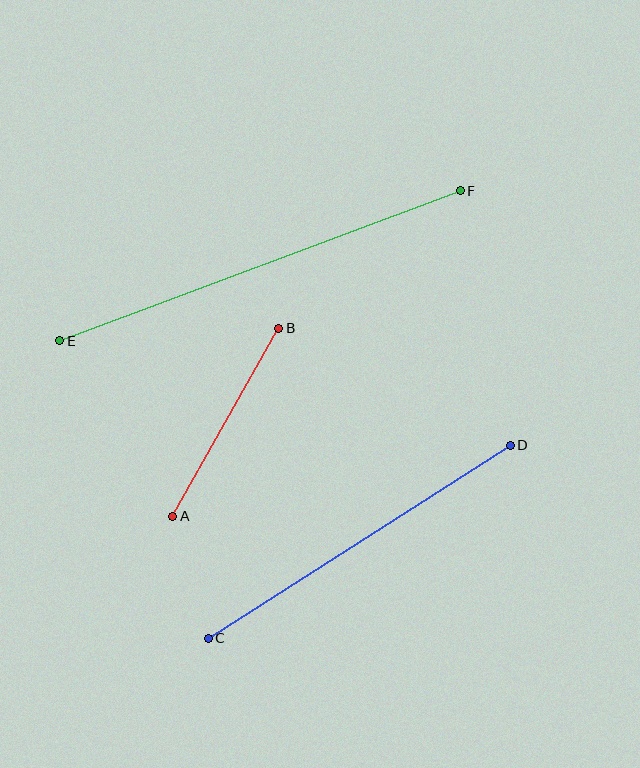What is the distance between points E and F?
The distance is approximately 427 pixels.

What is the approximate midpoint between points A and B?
The midpoint is at approximately (226, 422) pixels.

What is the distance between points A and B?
The distance is approximately 216 pixels.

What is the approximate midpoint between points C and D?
The midpoint is at approximately (359, 542) pixels.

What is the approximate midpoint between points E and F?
The midpoint is at approximately (260, 266) pixels.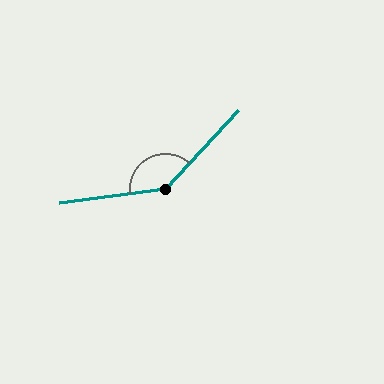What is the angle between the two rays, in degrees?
Approximately 141 degrees.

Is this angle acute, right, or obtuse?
It is obtuse.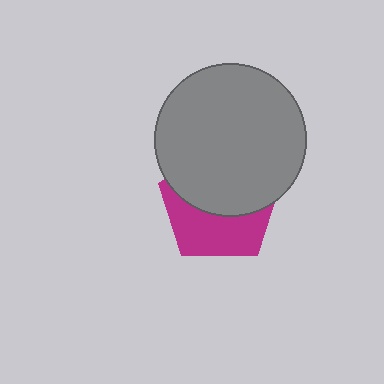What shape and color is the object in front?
The object in front is a gray circle.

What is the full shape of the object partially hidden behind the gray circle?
The partially hidden object is a magenta pentagon.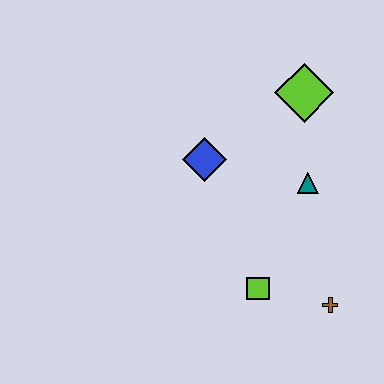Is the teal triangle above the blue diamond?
No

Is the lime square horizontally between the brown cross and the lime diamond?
No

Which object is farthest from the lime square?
The lime diamond is farthest from the lime square.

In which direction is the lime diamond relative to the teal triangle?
The lime diamond is above the teal triangle.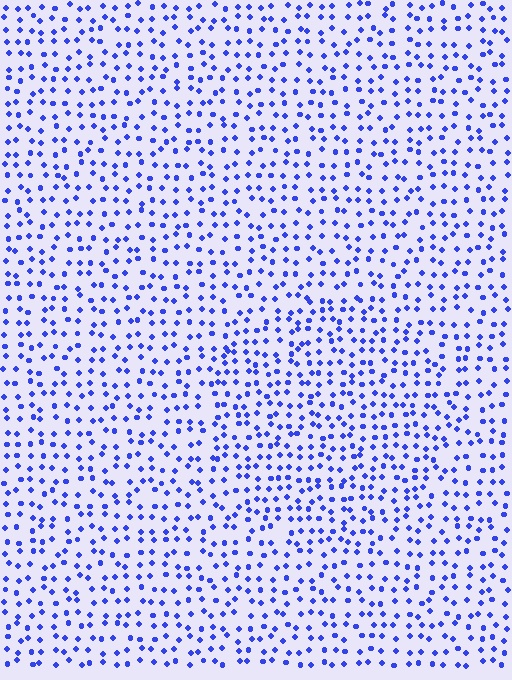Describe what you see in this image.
The image contains small blue elements arranged at two different densities. A circle-shaped region is visible where the elements are more densely packed than the surrounding area.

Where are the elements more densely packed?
The elements are more densely packed inside the circle boundary.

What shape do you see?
I see a circle.